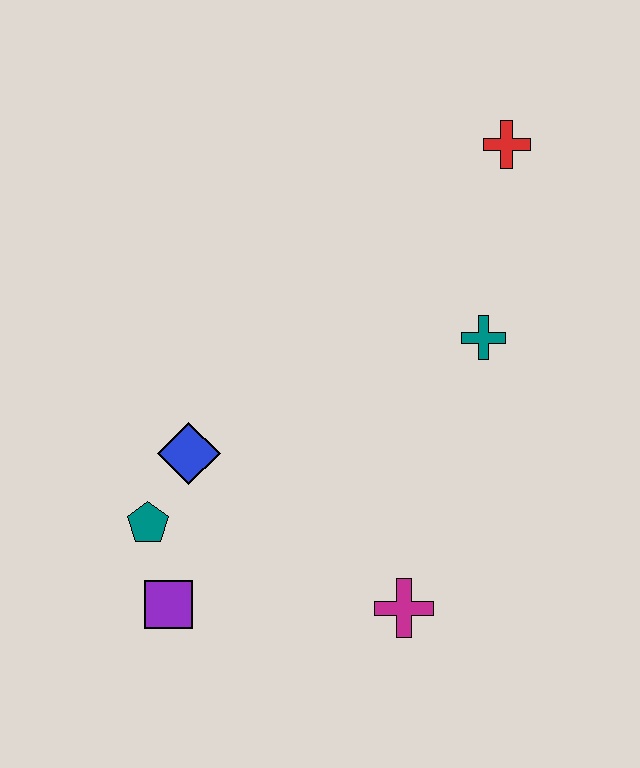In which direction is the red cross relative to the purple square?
The red cross is above the purple square.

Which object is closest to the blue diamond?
The teal pentagon is closest to the blue diamond.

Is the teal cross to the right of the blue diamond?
Yes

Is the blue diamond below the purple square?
No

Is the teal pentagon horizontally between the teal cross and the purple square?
No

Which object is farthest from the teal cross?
The purple square is farthest from the teal cross.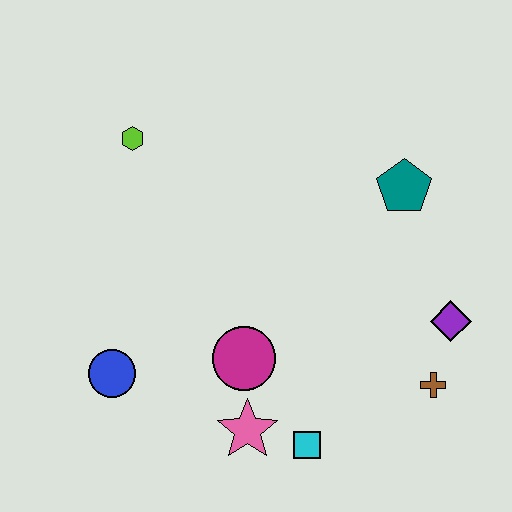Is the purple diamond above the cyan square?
Yes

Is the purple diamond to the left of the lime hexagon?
No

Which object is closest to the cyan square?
The pink star is closest to the cyan square.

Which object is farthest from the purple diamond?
The lime hexagon is farthest from the purple diamond.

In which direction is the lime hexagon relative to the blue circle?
The lime hexagon is above the blue circle.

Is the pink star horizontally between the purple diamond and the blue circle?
Yes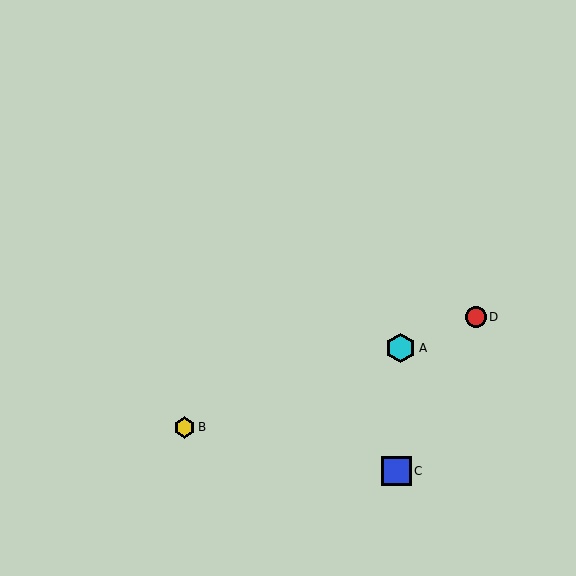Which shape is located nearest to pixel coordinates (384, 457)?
The blue square (labeled C) at (397, 471) is nearest to that location.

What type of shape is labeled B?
Shape B is a yellow hexagon.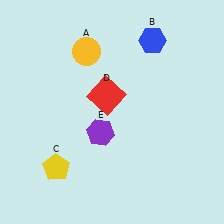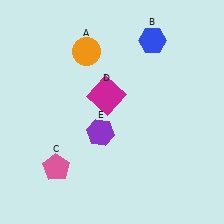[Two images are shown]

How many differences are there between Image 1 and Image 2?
There are 3 differences between the two images.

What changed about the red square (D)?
In Image 1, D is red. In Image 2, it changed to magenta.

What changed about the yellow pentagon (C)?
In Image 1, C is yellow. In Image 2, it changed to pink.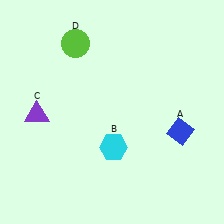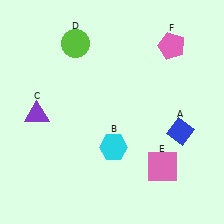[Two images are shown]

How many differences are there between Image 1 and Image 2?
There are 2 differences between the two images.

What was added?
A pink square (E), a pink pentagon (F) were added in Image 2.